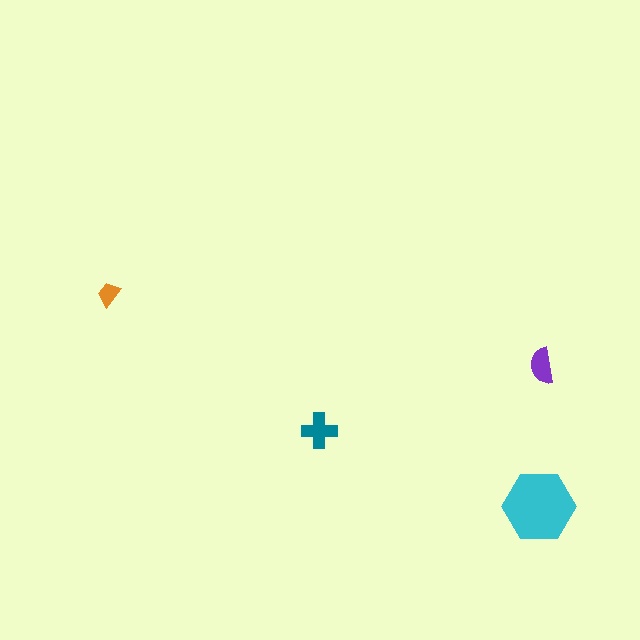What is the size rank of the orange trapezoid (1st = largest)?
4th.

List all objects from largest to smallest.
The cyan hexagon, the teal cross, the purple semicircle, the orange trapezoid.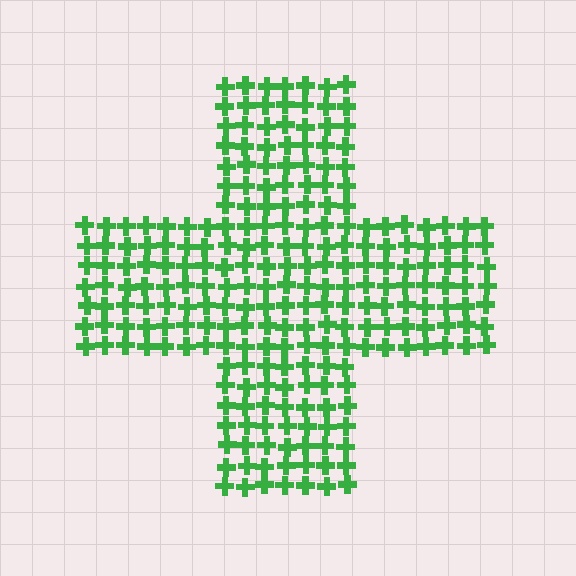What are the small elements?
The small elements are crosses.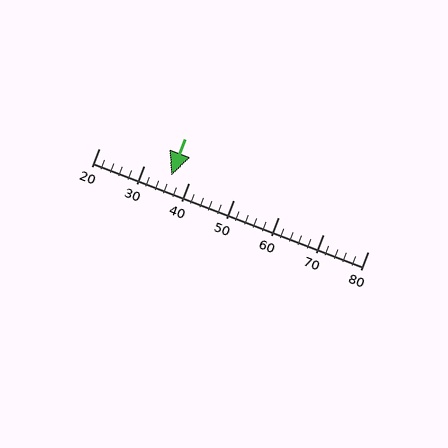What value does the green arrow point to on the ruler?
The green arrow points to approximately 36.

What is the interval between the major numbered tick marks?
The major tick marks are spaced 10 units apart.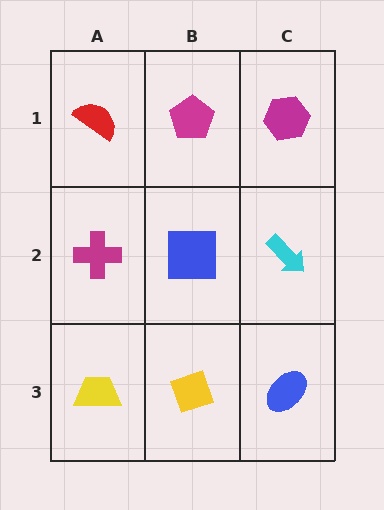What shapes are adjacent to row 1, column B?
A blue square (row 2, column B), a red semicircle (row 1, column A), a magenta hexagon (row 1, column C).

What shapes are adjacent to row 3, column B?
A blue square (row 2, column B), a yellow trapezoid (row 3, column A), a blue ellipse (row 3, column C).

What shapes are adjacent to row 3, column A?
A magenta cross (row 2, column A), a yellow diamond (row 3, column B).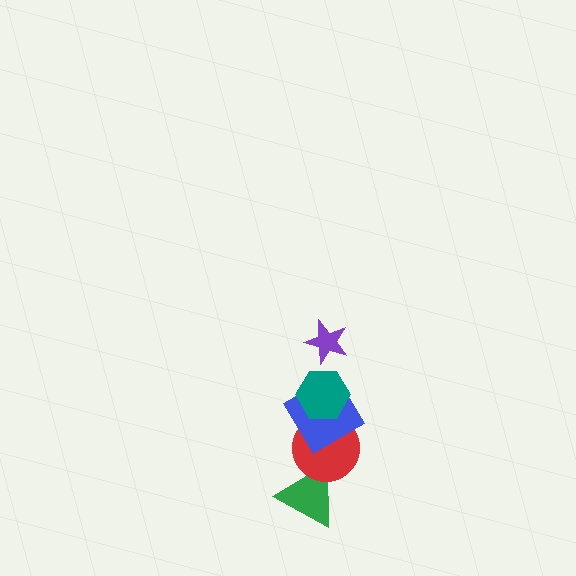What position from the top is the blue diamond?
The blue diamond is 3rd from the top.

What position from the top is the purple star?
The purple star is 1st from the top.